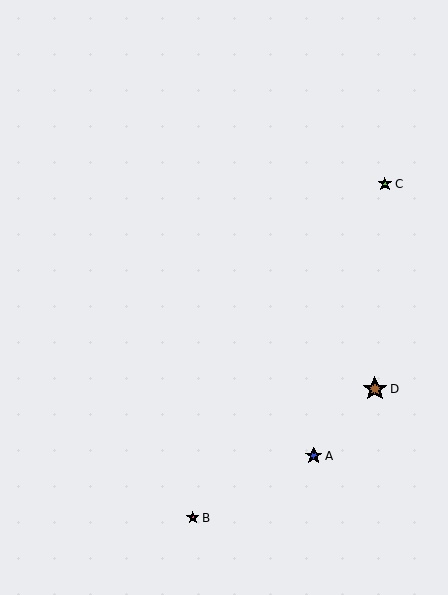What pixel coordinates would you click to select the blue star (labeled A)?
Click at (314, 456) to select the blue star A.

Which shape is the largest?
The brown star (labeled D) is the largest.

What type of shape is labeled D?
Shape D is a brown star.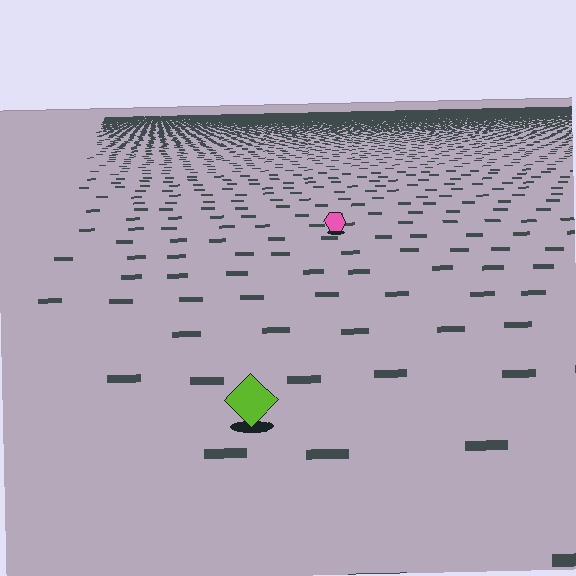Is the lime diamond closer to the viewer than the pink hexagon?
Yes. The lime diamond is closer — you can tell from the texture gradient: the ground texture is coarser near it.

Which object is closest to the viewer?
The lime diamond is closest. The texture marks near it are larger and more spread out.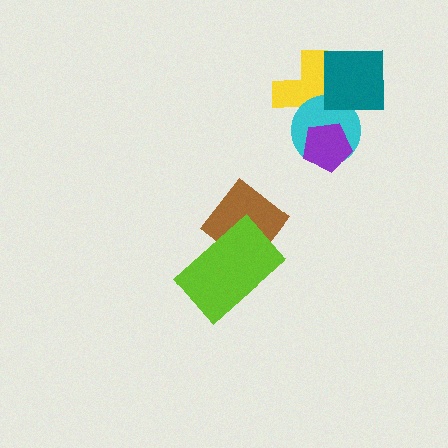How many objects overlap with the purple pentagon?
2 objects overlap with the purple pentagon.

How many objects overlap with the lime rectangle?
1 object overlaps with the lime rectangle.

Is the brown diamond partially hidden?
Yes, it is partially covered by another shape.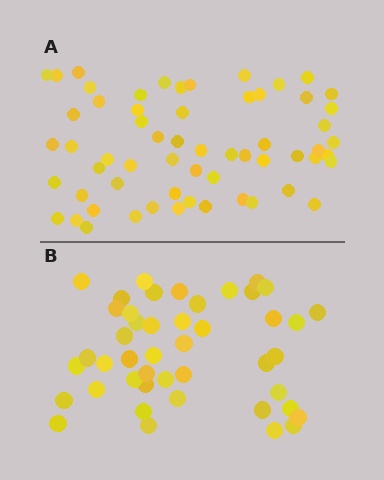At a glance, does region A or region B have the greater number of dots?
Region A (the top region) has more dots.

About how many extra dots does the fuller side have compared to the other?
Region A has approximately 15 more dots than region B.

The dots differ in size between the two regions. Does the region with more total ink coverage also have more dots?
No. Region B has more total ink coverage because its dots are larger, but region A actually contains more individual dots. Total area can be misleading — the number of items is what matters here.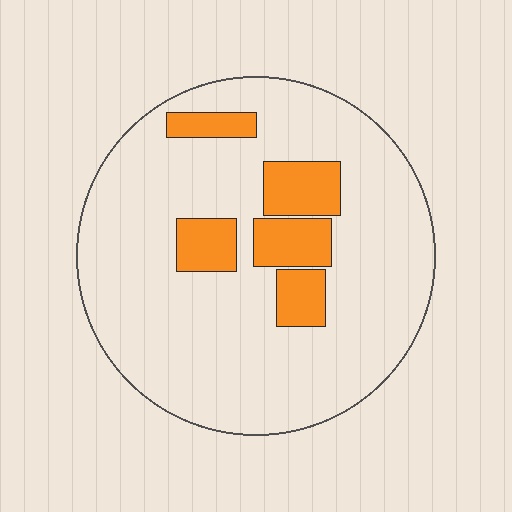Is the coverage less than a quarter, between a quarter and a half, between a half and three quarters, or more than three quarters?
Less than a quarter.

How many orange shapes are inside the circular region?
5.